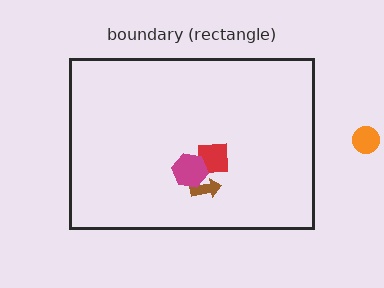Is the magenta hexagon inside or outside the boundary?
Inside.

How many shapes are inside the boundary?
3 inside, 1 outside.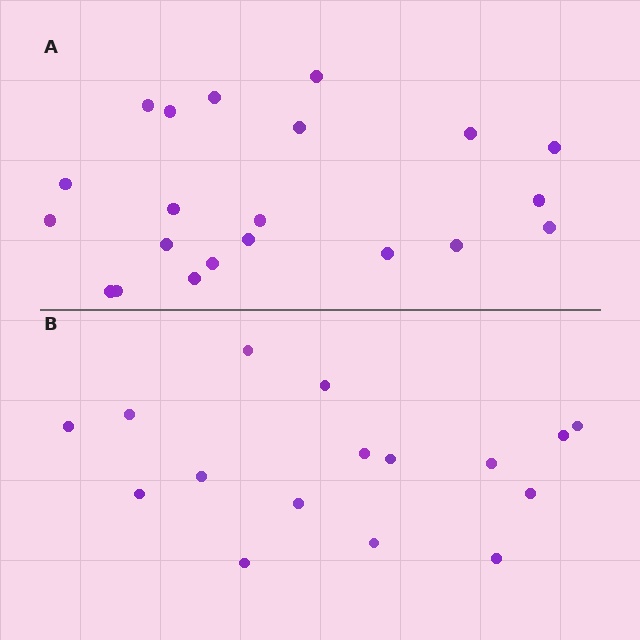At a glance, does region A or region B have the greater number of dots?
Region A (the top region) has more dots.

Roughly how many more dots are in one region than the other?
Region A has about 5 more dots than region B.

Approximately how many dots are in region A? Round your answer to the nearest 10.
About 20 dots. (The exact count is 21, which rounds to 20.)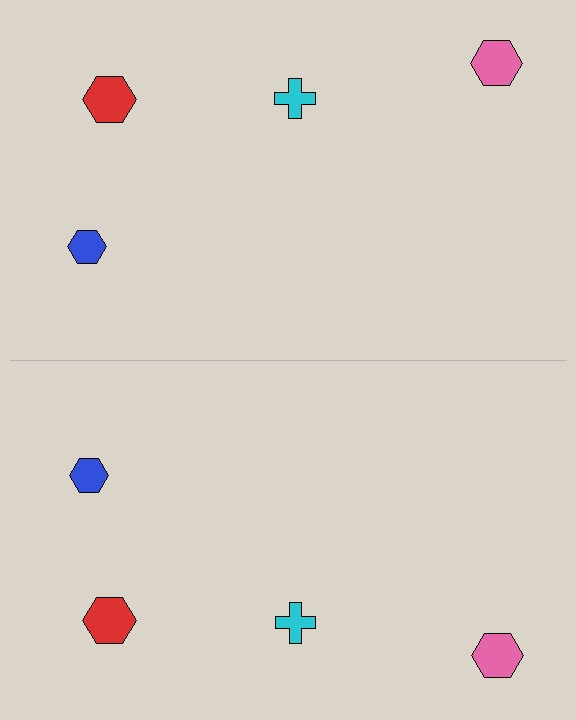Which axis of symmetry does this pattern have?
The pattern has a horizontal axis of symmetry running through the center of the image.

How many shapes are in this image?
There are 8 shapes in this image.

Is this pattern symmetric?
Yes, this pattern has bilateral (reflection) symmetry.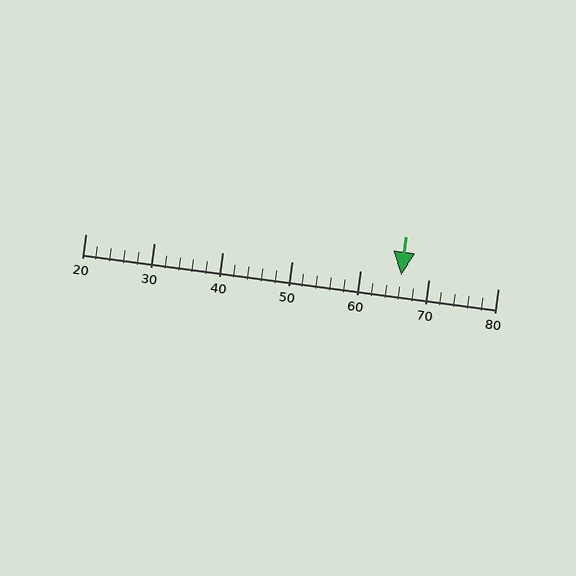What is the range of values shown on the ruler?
The ruler shows values from 20 to 80.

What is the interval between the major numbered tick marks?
The major tick marks are spaced 10 units apart.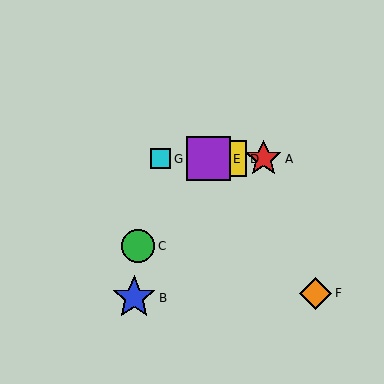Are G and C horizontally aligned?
No, G is at y≈159 and C is at y≈246.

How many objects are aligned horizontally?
4 objects (A, D, E, G) are aligned horizontally.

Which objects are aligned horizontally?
Objects A, D, E, G are aligned horizontally.